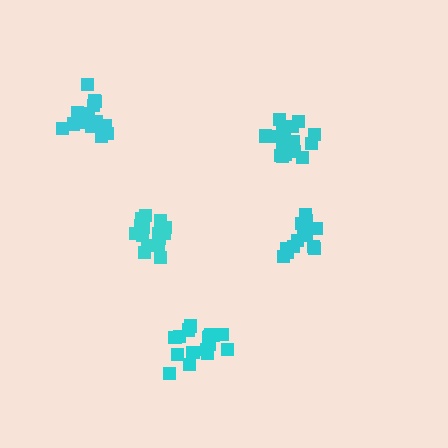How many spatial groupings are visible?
There are 5 spatial groupings.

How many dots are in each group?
Group 1: 13 dots, Group 2: 16 dots, Group 3: 18 dots, Group 4: 17 dots, Group 5: 17 dots (81 total).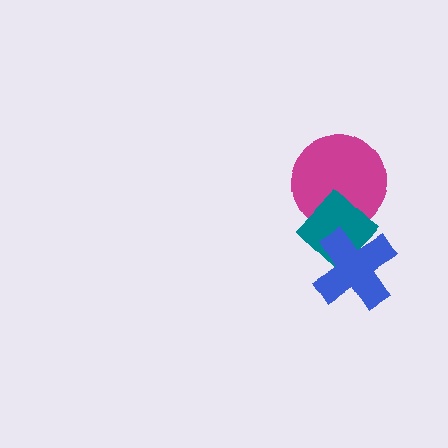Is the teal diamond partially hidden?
Yes, it is partially covered by another shape.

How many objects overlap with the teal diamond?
2 objects overlap with the teal diamond.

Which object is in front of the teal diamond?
The blue cross is in front of the teal diamond.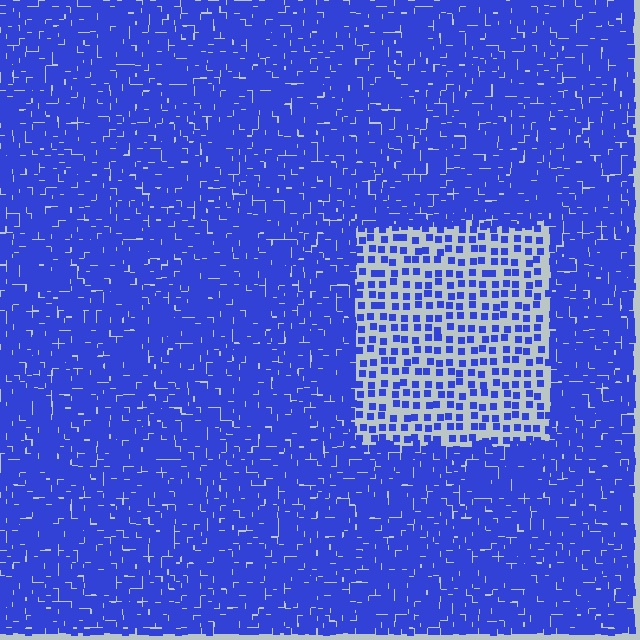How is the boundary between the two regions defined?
The boundary is defined by a change in element density (approximately 2.9x ratio). All elements are the same color, size, and shape.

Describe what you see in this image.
The image contains small blue elements arranged at two different densities. A rectangle-shaped region is visible where the elements are less densely packed than the surrounding area.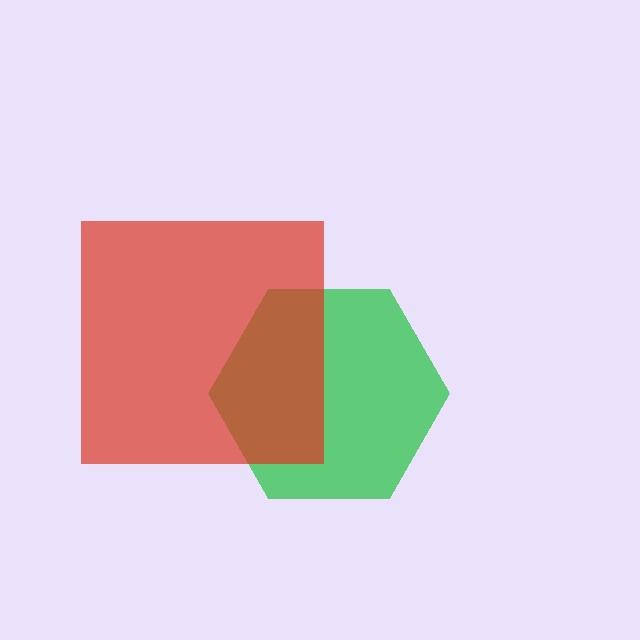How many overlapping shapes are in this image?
There are 2 overlapping shapes in the image.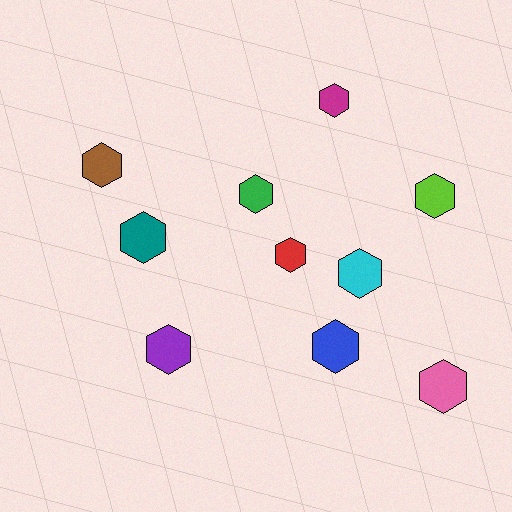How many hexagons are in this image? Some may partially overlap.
There are 10 hexagons.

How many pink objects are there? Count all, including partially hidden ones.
There is 1 pink object.